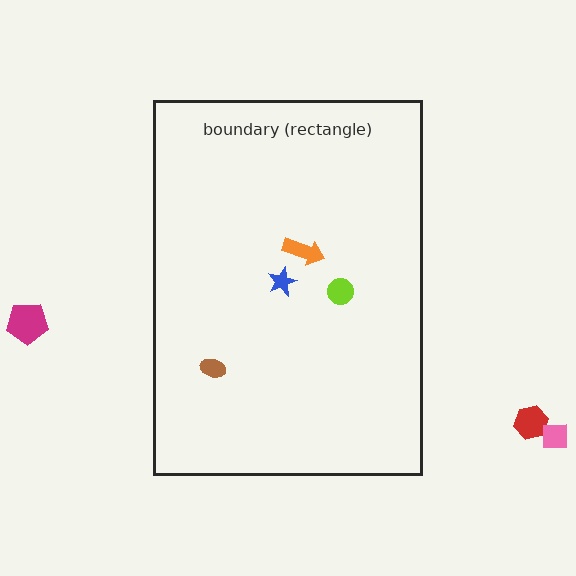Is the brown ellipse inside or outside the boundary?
Inside.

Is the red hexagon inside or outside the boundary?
Outside.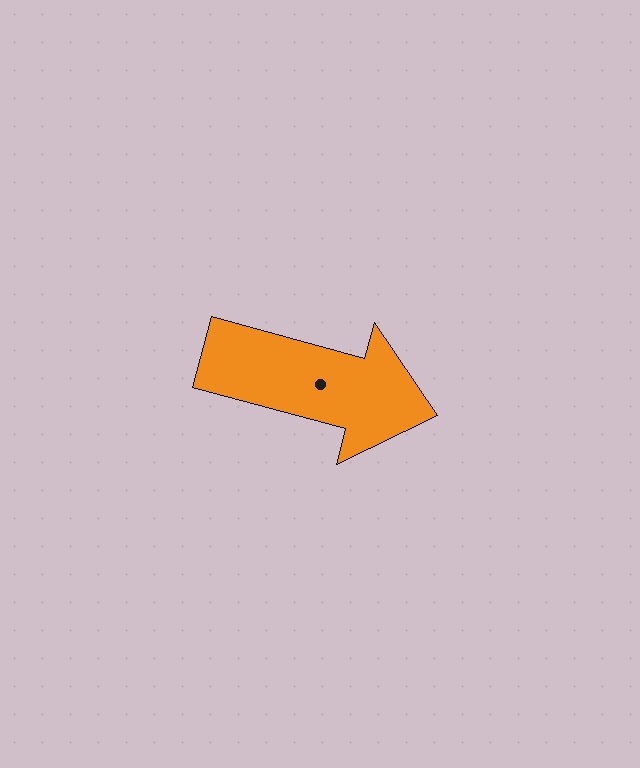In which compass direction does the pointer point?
East.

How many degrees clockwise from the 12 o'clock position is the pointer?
Approximately 105 degrees.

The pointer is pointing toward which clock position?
Roughly 4 o'clock.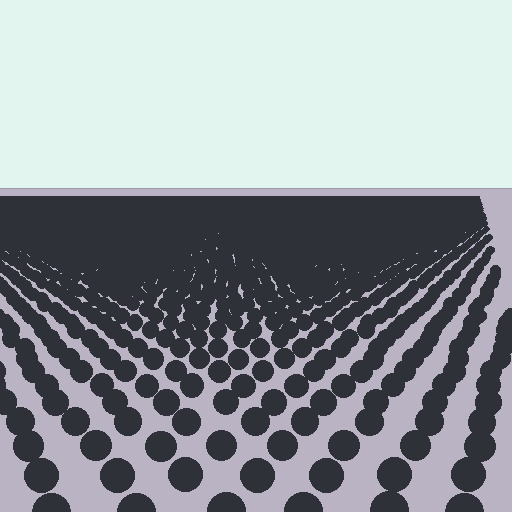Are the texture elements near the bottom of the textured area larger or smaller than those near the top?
Larger. Near the bottom, elements are closer to the viewer and appear at a bigger on-screen size.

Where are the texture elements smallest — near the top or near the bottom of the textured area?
Near the top.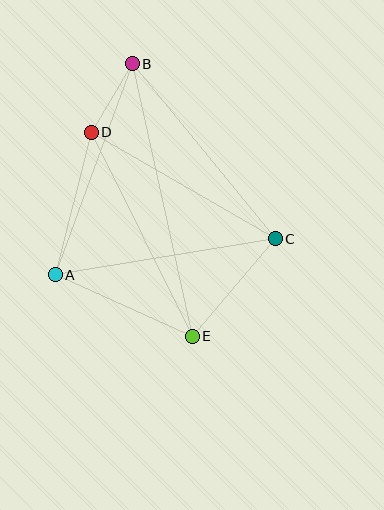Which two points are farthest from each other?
Points B and E are farthest from each other.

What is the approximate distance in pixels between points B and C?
The distance between B and C is approximately 226 pixels.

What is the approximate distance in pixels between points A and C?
The distance between A and C is approximately 223 pixels.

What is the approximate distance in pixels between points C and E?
The distance between C and E is approximately 128 pixels.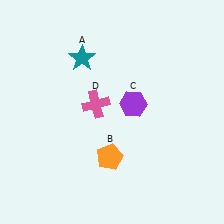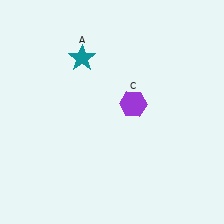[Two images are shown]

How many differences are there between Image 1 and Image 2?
There are 2 differences between the two images.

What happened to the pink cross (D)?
The pink cross (D) was removed in Image 2. It was in the top-left area of Image 1.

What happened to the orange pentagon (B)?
The orange pentagon (B) was removed in Image 2. It was in the bottom-left area of Image 1.